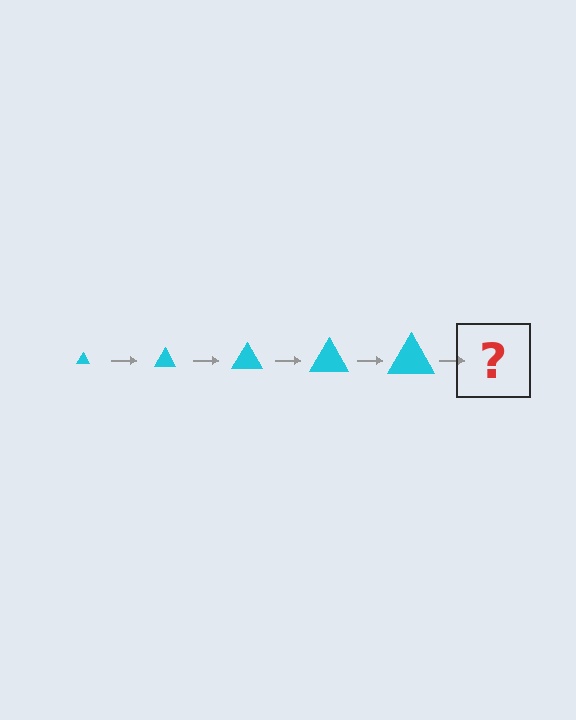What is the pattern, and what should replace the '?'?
The pattern is that the triangle gets progressively larger each step. The '?' should be a cyan triangle, larger than the previous one.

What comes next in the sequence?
The next element should be a cyan triangle, larger than the previous one.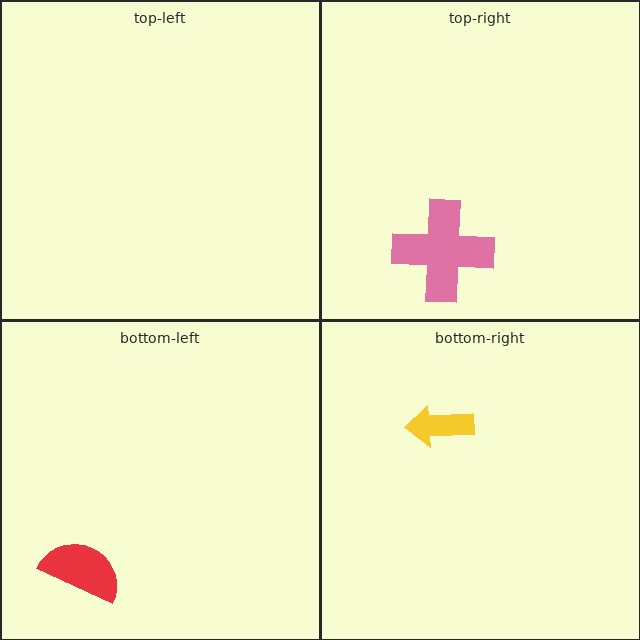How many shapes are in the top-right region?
1.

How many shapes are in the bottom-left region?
1.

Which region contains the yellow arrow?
The bottom-right region.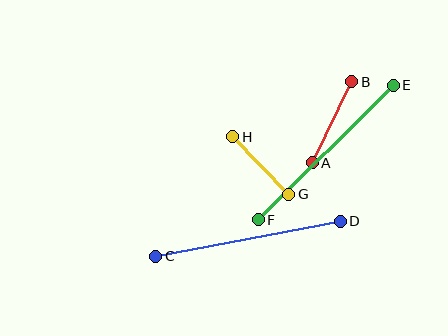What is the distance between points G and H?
The distance is approximately 80 pixels.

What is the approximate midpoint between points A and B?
The midpoint is at approximately (332, 122) pixels.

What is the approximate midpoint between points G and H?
The midpoint is at approximately (261, 166) pixels.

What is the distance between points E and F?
The distance is approximately 191 pixels.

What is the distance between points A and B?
The distance is approximately 90 pixels.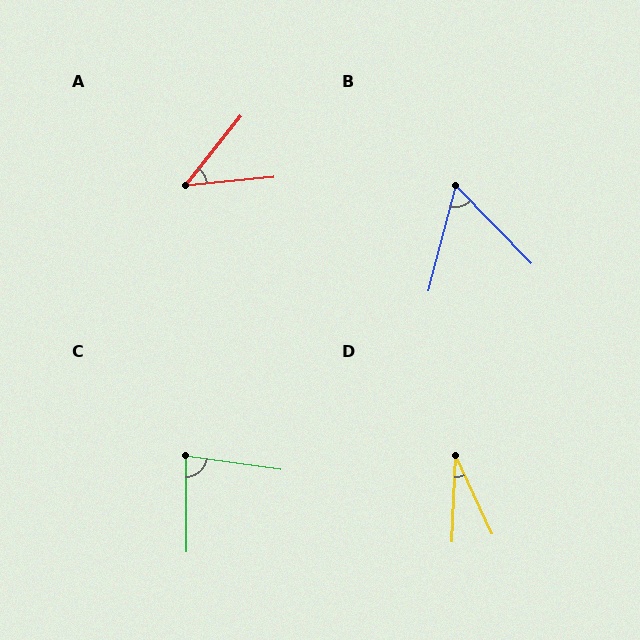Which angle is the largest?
C, at approximately 82 degrees.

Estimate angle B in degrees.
Approximately 59 degrees.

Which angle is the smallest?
D, at approximately 27 degrees.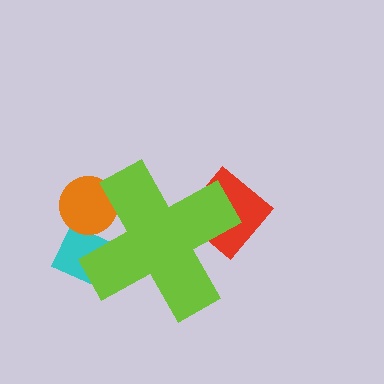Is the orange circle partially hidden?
Yes, the orange circle is partially hidden behind the lime cross.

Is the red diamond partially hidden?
Yes, the red diamond is partially hidden behind the lime cross.